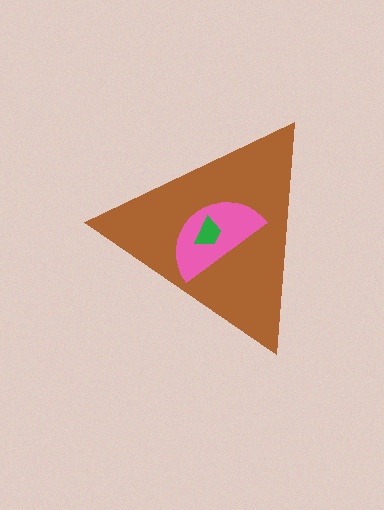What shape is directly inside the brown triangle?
The pink semicircle.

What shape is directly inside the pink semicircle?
The green trapezoid.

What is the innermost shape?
The green trapezoid.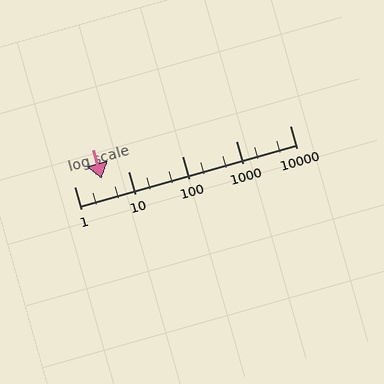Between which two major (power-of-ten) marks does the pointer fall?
The pointer is between 1 and 10.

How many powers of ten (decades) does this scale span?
The scale spans 4 decades, from 1 to 10000.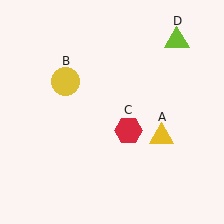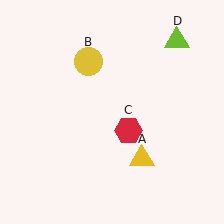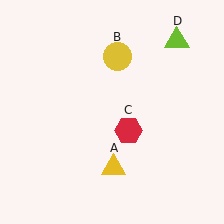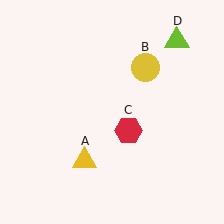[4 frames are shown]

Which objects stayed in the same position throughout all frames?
Red hexagon (object C) and lime triangle (object D) remained stationary.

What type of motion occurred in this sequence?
The yellow triangle (object A), yellow circle (object B) rotated clockwise around the center of the scene.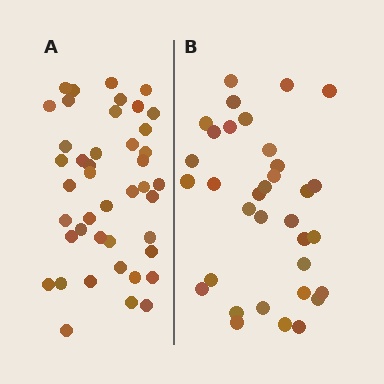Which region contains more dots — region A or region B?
Region A (the left region) has more dots.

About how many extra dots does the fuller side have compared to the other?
Region A has roughly 8 or so more dots than region B.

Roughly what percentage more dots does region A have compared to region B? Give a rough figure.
About 25% more.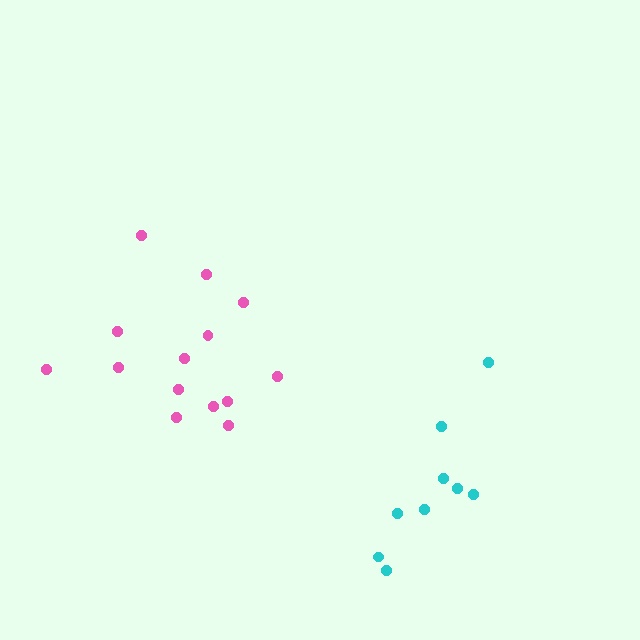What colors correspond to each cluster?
The clusters are colored: cyan, pink.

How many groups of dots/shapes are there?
There are 2 groups.